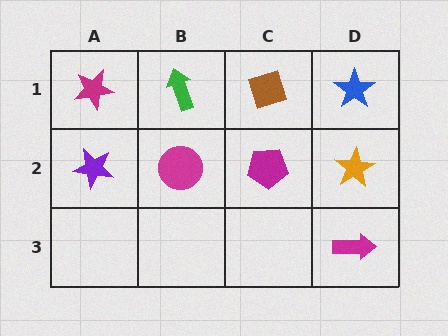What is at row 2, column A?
A purple star.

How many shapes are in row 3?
1 shape.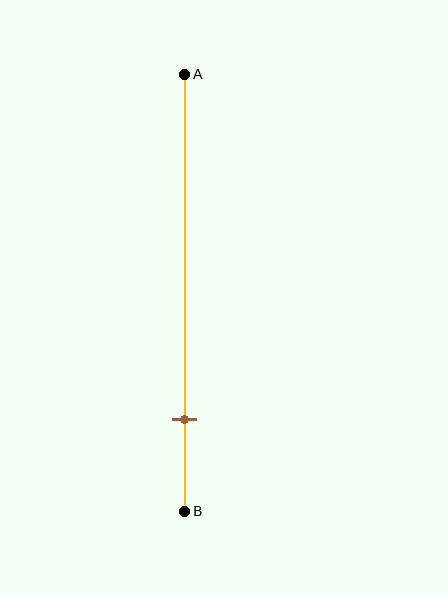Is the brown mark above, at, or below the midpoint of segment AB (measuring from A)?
The brown mark is below the midpoint of segment AB.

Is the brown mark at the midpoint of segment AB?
No, the mark is at about 80% from A, not at the 50% midpoint.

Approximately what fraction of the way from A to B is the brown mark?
The brown mark is approximately 80% of the way from A to B.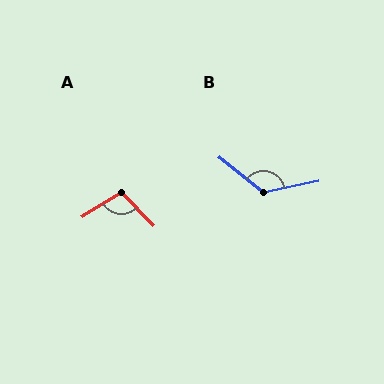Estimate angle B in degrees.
Approximately 130 degrees.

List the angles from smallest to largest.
A (102°), B (130°).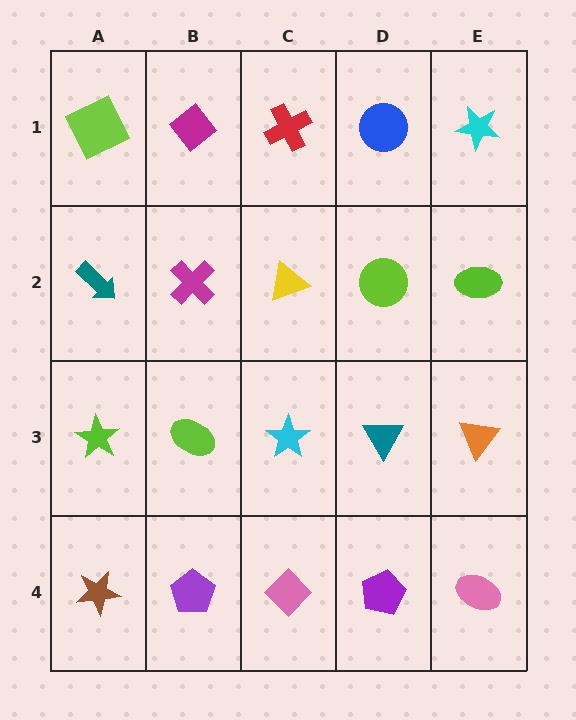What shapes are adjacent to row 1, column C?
A yellow triangle (row 2, column C), a magenta diamond (row 1, column B), a blue circle (row 1, column D).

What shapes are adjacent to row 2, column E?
A cyan star (row 1, column E), an orange triangle (row 3, column E), a lime circle (row 2, column D).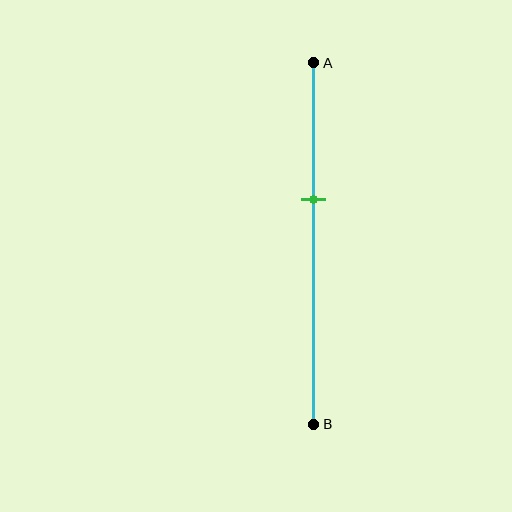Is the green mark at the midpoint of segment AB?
No, the mark is at about 40% from A, not at the 50% midpoint.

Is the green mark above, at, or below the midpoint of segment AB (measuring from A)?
The green mark is above the midpoint of segment AB.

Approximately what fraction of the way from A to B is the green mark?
The green mark is approximately 40% of the way from A to B.